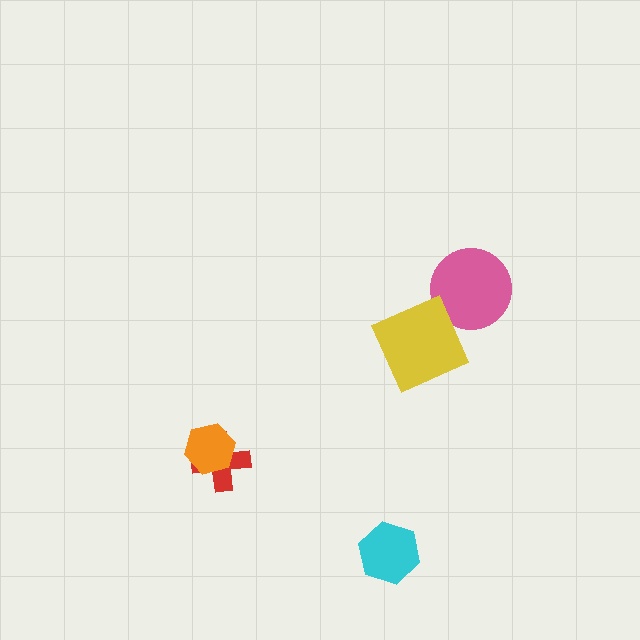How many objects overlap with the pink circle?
0 objects overlap with the pink circle.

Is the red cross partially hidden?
Yes, it is partially covered by another shape.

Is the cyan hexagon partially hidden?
No, no other shape covers it.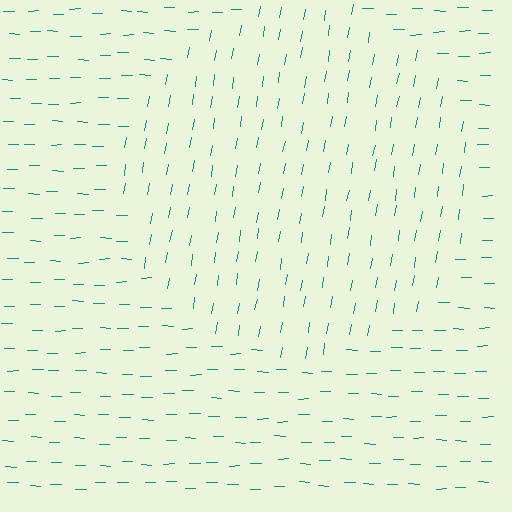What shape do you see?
I see a circle.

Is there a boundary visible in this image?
Yes, there is a texture boundary formed by a change in line orientation.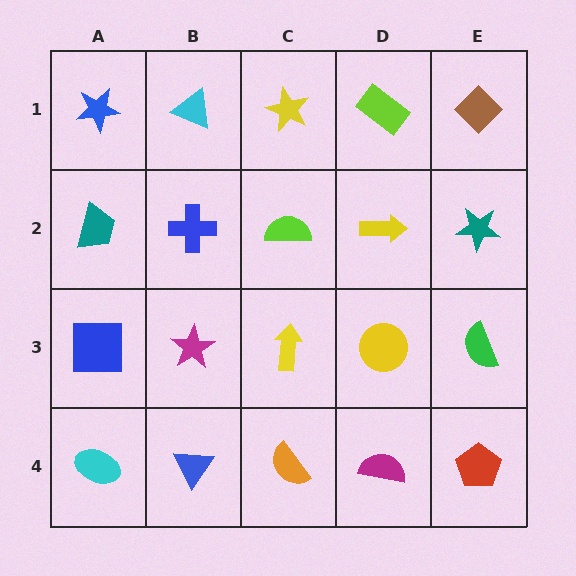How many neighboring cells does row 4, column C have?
3.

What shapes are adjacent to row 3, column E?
A teal star (row 2, column E), a red pentagon (row 4, column E), a yellow circle (row 3, column D).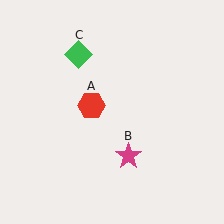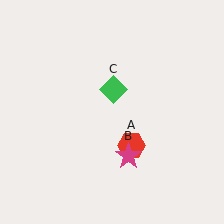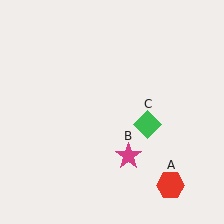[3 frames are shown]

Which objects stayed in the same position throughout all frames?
Magenta star (object B) remained stationary.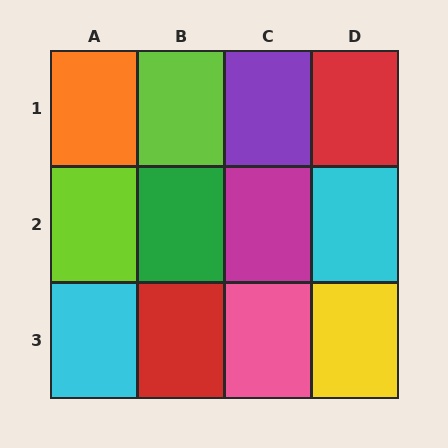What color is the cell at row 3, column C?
Pink.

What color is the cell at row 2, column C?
Magenta.